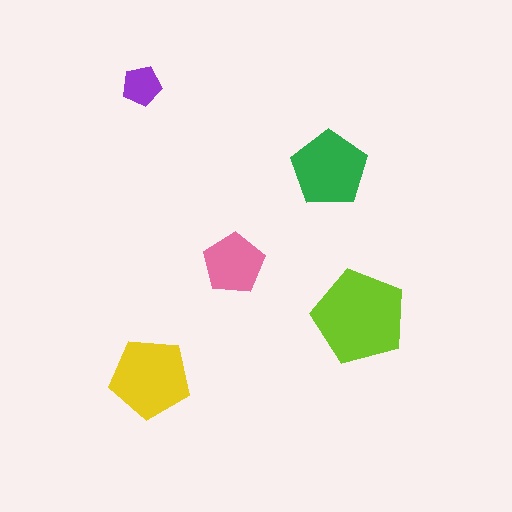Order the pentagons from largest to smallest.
the lime one, the yellow one, the green one, the pink one, the purple one.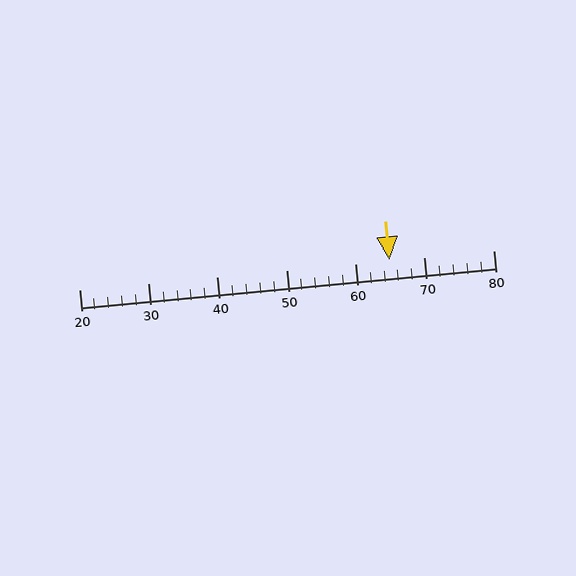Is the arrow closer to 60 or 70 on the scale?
The arrow is closer to 60.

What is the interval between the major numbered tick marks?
The major tick marks are spaced 10 units apart.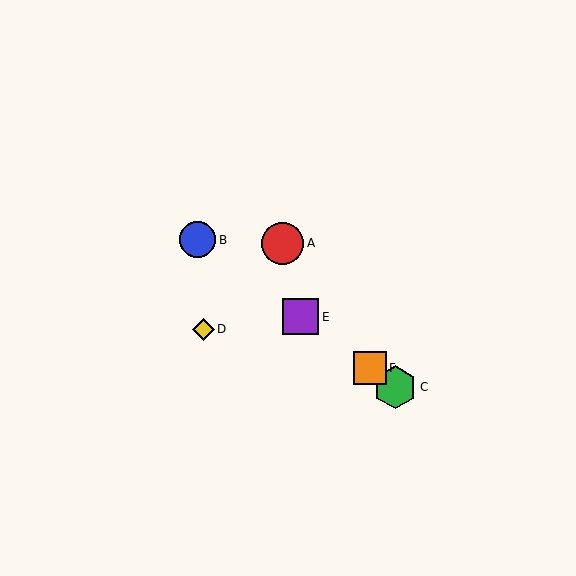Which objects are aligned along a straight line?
Objects B, C, E, F are aligned along a straight line.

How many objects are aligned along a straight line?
4 objects (B, C, E, F) are aligned along a straight line.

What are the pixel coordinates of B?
Object B is at (198, 240).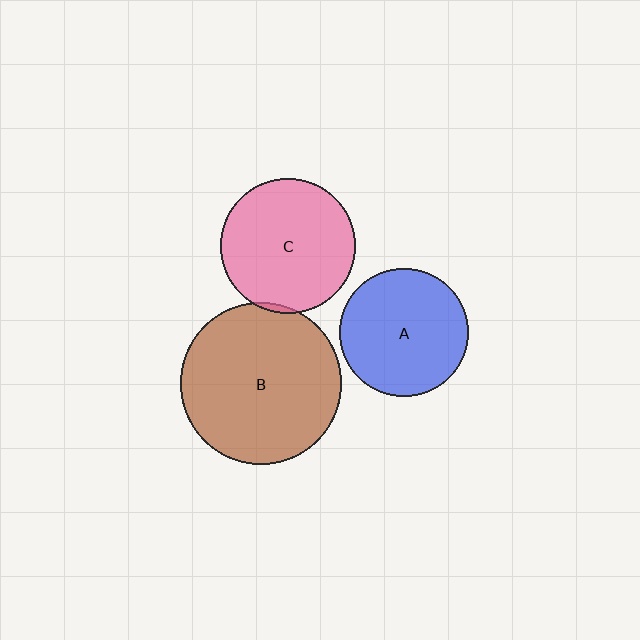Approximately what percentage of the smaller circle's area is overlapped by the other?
Approximately 5%.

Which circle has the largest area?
Circle B (brown).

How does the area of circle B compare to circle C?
Approximately 1.4 times.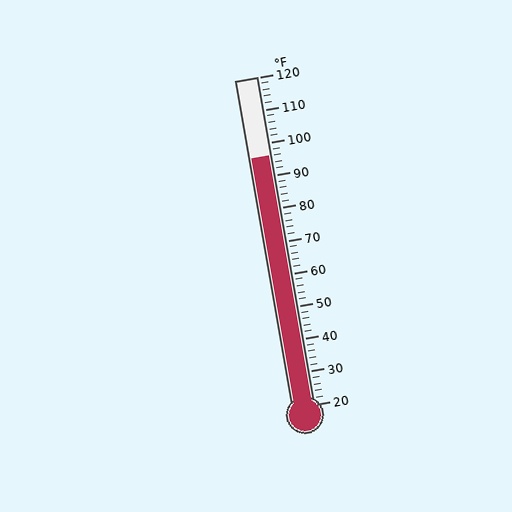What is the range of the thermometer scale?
The thermometer scale ranges from 20°F to 120°F.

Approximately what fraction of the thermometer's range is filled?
The thermometer is filled to approximately 75% of its range.